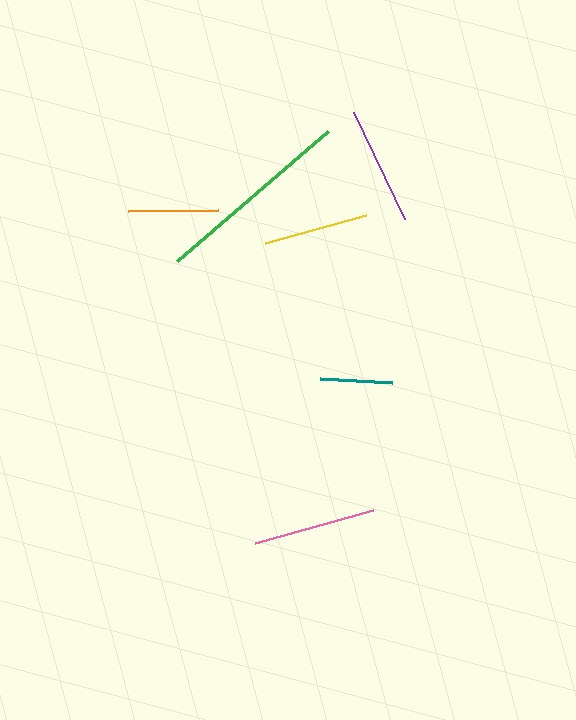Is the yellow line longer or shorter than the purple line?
The purple line is longer than the yellow line.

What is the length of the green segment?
The green segment is approximately 199 pixels long.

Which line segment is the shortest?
The teal line is the shortest at approximately 72 pixels.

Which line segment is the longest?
The green line is the longest at approximately 199 pixels.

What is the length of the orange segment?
The orange segment is approximately 90 pixels long.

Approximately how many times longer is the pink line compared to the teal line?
The pink line is approximately 1.7 times the length of the teal line.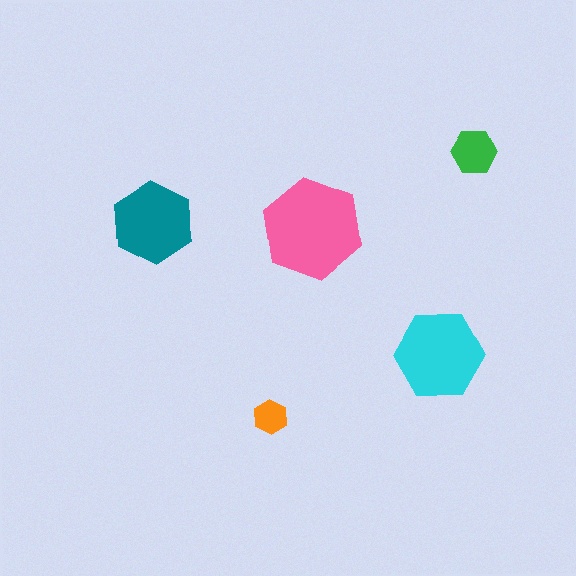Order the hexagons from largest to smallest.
the pink one, the cyan one, the teal one, the green one, the orange one.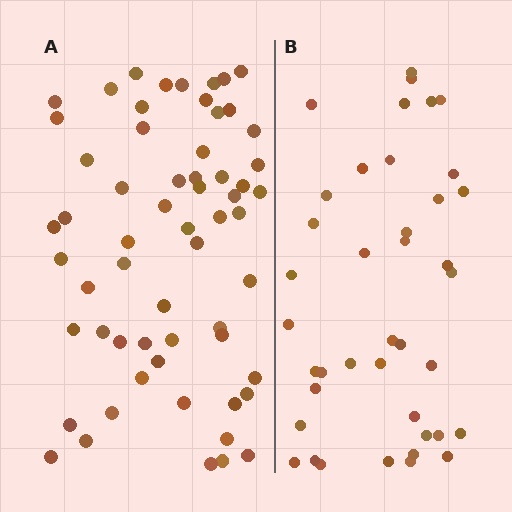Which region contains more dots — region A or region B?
Region A (the left region) has more dots.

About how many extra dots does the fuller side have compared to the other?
Region A has approximately 20 more dots than region B.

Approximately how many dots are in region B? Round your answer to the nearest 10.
About 40 dots.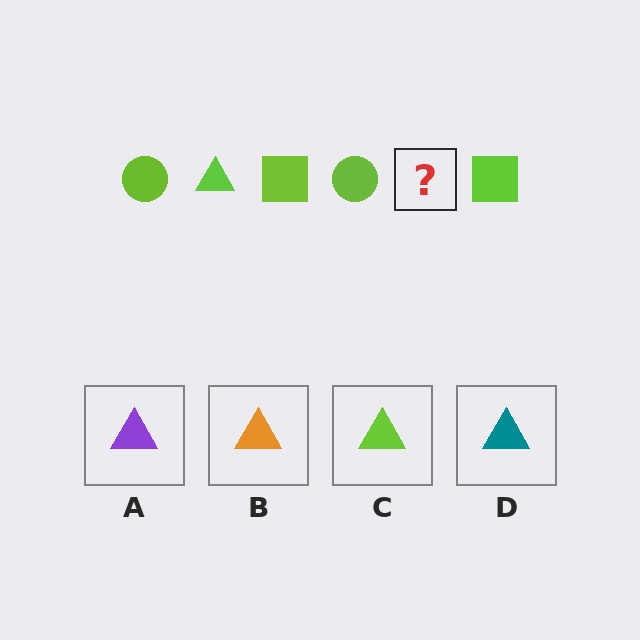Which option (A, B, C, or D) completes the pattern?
C.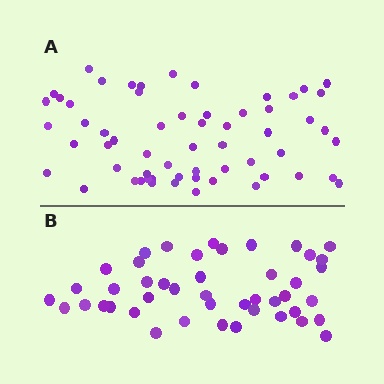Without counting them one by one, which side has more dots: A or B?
Region A (the top region) has more dots.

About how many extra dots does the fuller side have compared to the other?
Region A has approximately 15 more dots than region B.